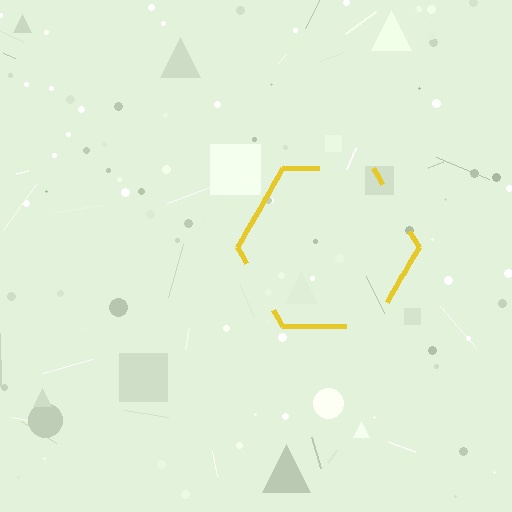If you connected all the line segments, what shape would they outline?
They would outline a hexagon.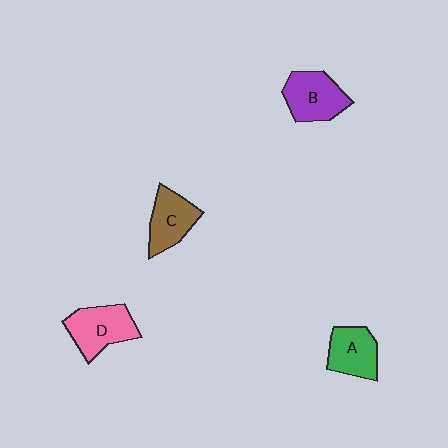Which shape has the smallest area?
Shape A (green).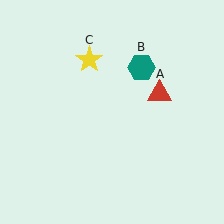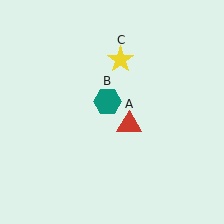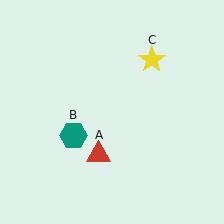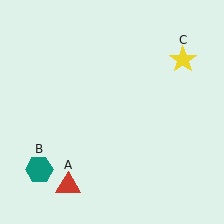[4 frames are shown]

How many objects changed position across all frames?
3 objects changed position: red triangle (object A), teal hexagon (object B), yellow star (object C).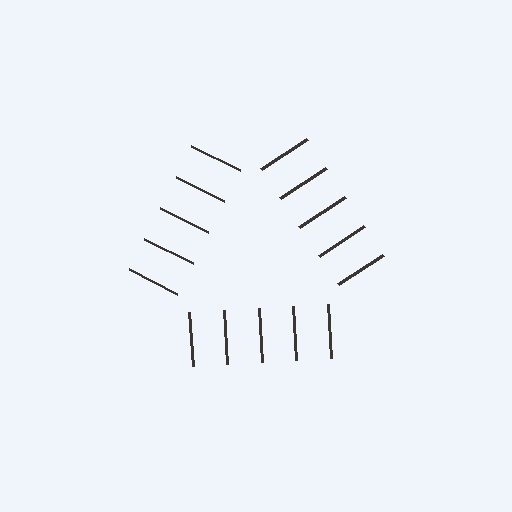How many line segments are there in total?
15 — 5 along each of the 3 edges.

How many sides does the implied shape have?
3 sides — the line-ends trace a triangle.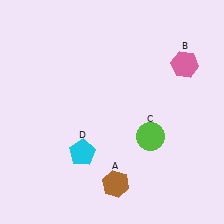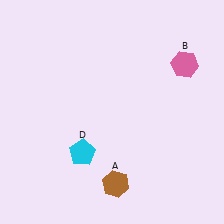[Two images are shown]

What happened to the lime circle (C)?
The lime circle (C) was removed in Image 2. It was in the bottom-right area of Image 1.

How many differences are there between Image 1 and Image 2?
There is 1 difference between the two images.